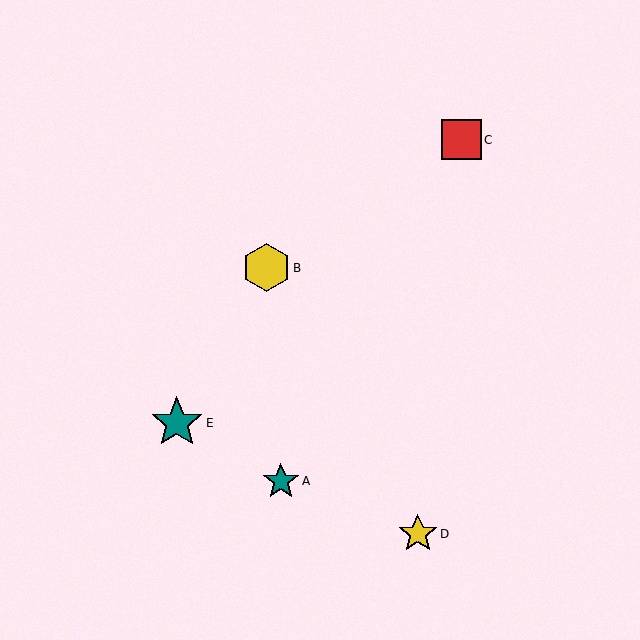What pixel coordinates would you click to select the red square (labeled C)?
Click at (461, 140) to select the red square C.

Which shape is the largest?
The teal star (labeled E) is the largest.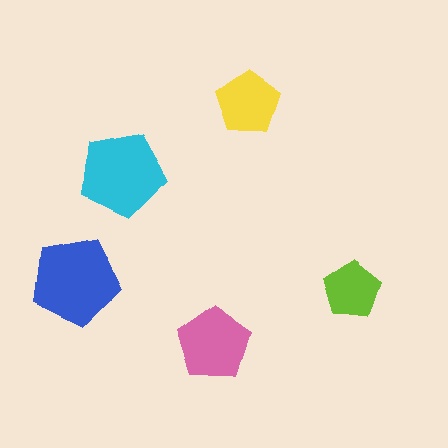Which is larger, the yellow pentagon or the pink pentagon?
The pink one.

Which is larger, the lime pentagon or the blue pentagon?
The blue one.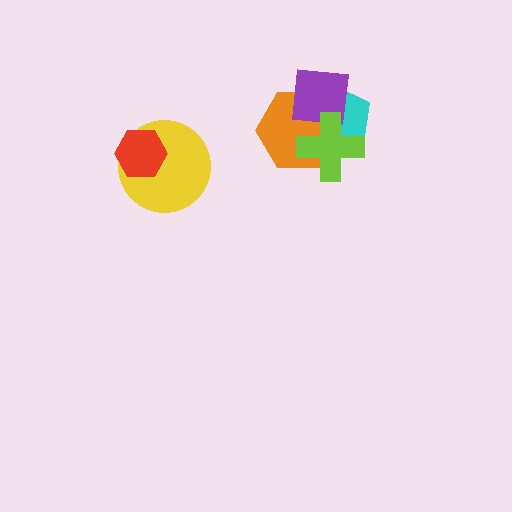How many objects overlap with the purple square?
3 objects overlap with the purple square.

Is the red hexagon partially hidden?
No, no other shape covers it.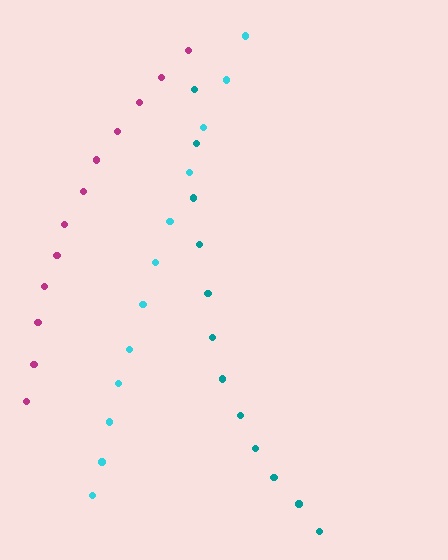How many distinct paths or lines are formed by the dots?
There are 3 distinct paths.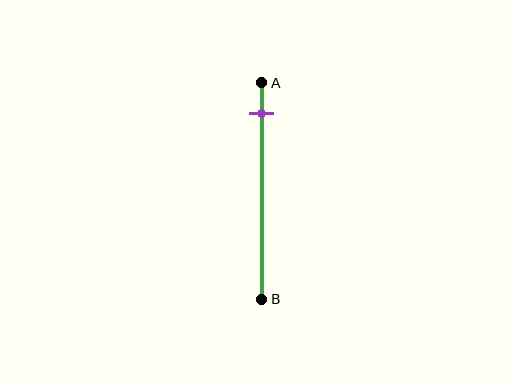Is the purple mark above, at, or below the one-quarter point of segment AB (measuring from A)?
The purple mark is above the one-quarter point of segment AB.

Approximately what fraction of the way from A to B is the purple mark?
The purple mark is approximately 15% of the way from A to B.